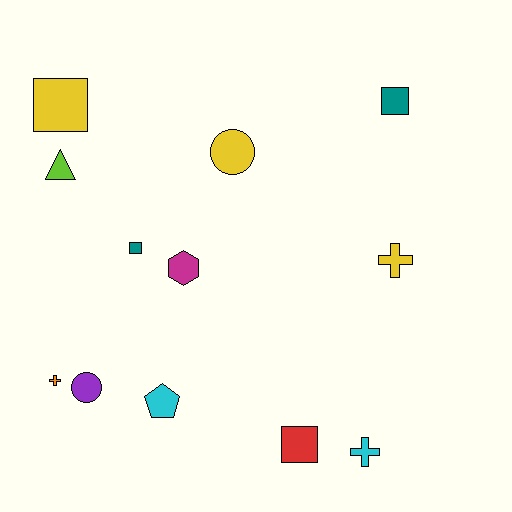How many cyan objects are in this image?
There are 2 cyan objects.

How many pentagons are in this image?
There is 1 pentagon.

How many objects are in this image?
There are 12 objects.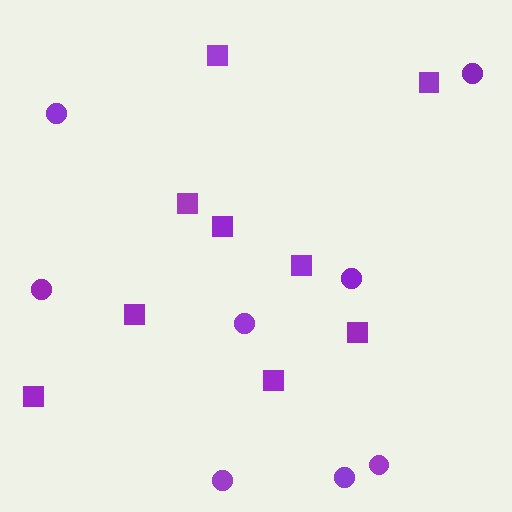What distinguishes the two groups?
There are 2 groups: one group of circles (8) and one group of squares (9).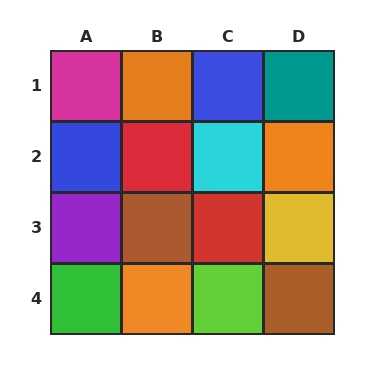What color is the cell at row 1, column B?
Orange.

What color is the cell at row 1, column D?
Teal.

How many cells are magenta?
1 cell is magenta.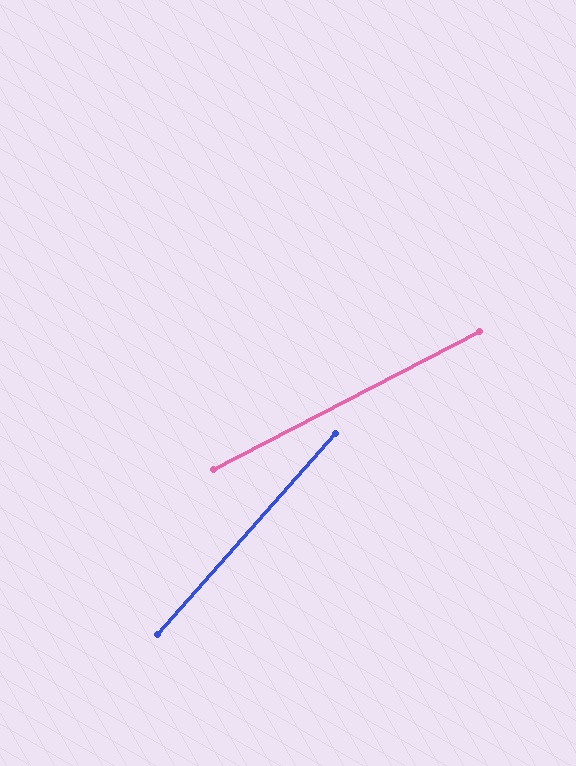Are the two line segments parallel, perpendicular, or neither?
Neither parallel nor perpendicular — they differ by about 21°.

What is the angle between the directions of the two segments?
Approximately 21 degrees.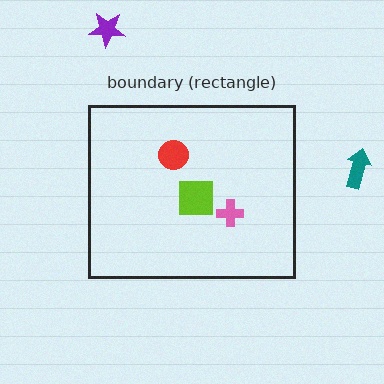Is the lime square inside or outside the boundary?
Inside.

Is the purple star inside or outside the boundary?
Outside.